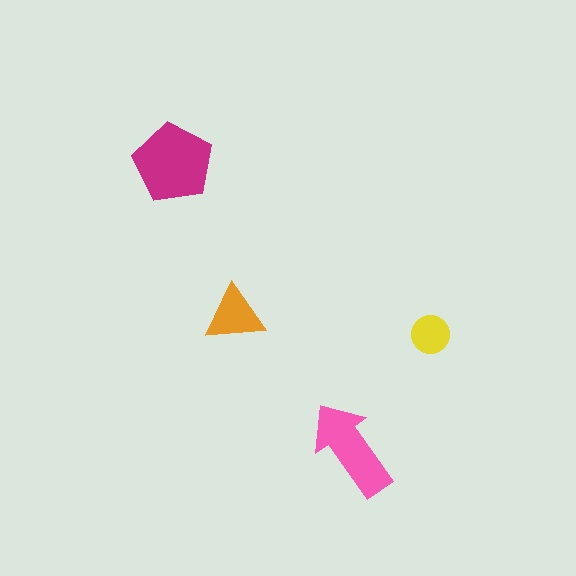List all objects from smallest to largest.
The yellow circle, the orange triangle, the pink arrow, the magenta pentagon.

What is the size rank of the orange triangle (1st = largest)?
3rd.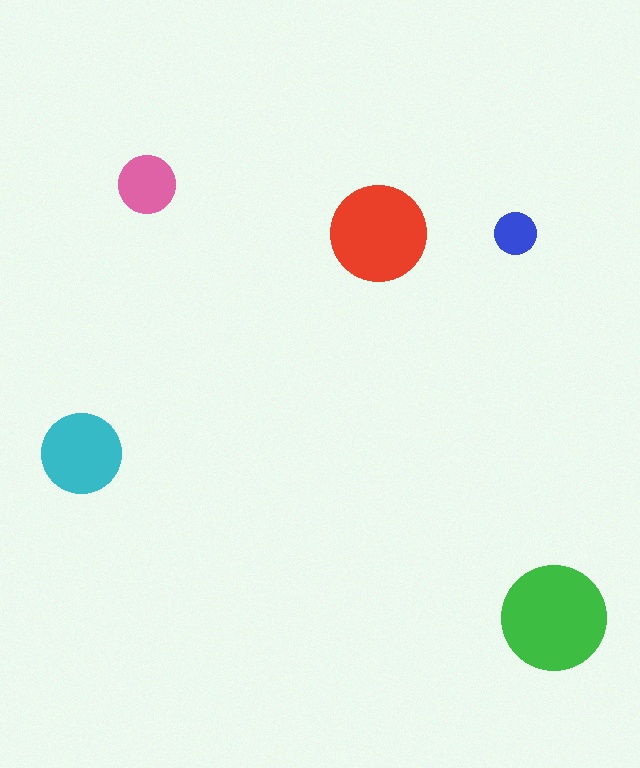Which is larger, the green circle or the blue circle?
The green one.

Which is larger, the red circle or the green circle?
The green one.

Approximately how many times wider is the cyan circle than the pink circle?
About 1.5 times wider.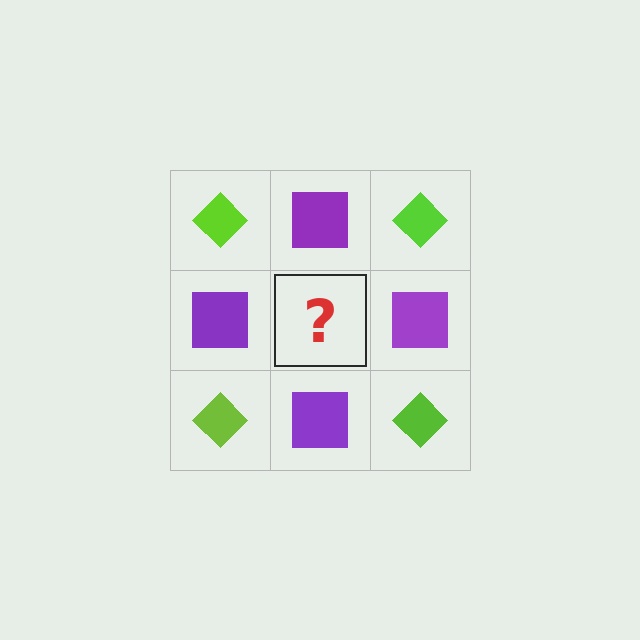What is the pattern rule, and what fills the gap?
The rule is that it alternates lime diamond and purple square in a checkerboard pattern. The gap should be filled with a lime diamond.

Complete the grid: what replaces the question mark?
The question mark should be replaced with a lime diamond.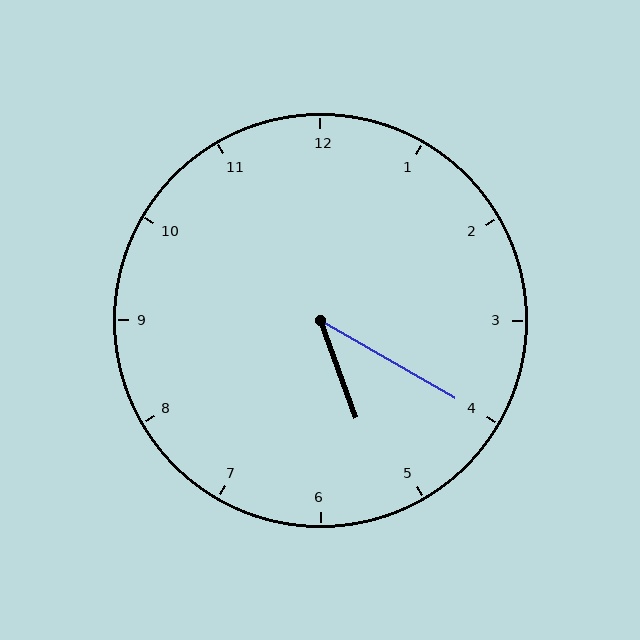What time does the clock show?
5:20.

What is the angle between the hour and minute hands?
Approximately 40 degrees.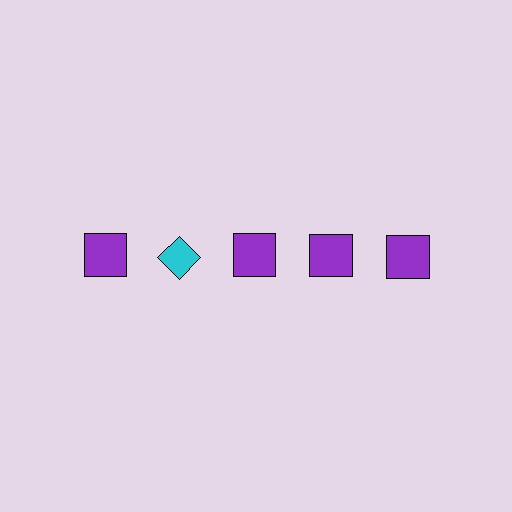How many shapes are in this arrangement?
There are 5 shapes arranged in a grid pattern.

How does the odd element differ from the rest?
It differs in both color (cyan instead of purple) and shape (diamond instead of square).